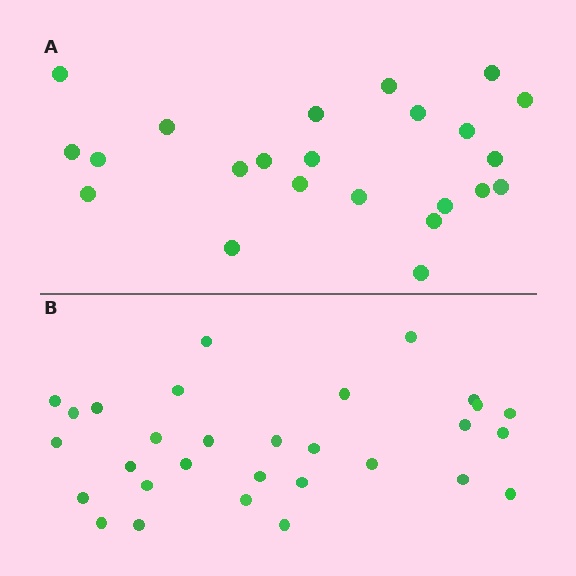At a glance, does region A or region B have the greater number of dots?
Region B (the bottom region) has more dots.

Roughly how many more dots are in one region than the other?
Region B has roughly 8 or so more dots than region A.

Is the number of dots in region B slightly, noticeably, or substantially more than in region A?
Region B has noticeably more, but not dramatically so. The ratio is roughly 1.3 to 1.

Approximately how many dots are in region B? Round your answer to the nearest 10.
About 30 dots.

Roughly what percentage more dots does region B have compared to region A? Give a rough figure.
About 30% more.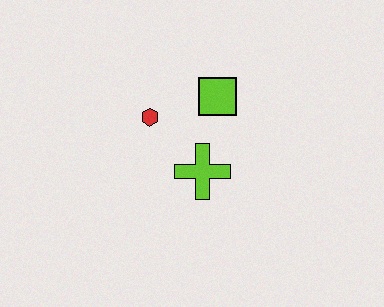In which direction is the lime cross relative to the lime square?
The lime cross is below the lime square.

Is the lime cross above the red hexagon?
No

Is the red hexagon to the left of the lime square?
Yes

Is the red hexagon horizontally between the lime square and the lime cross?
No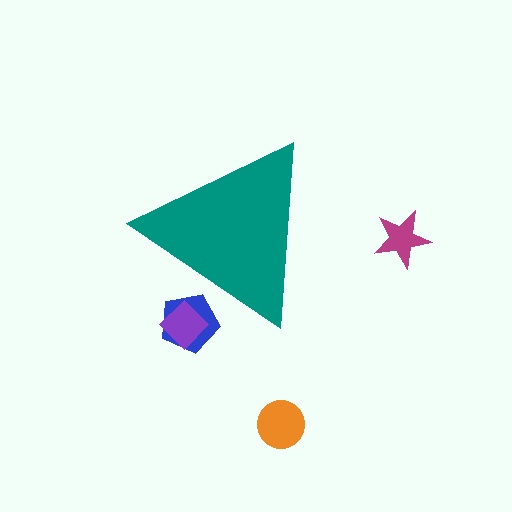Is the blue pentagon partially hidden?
Yes, the blue pentagon is partially hidden behind the teal triangle.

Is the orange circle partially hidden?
No, the orange circle is fully visible.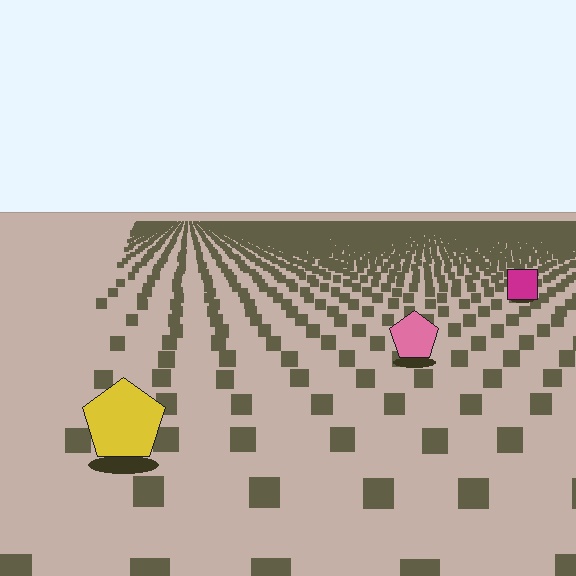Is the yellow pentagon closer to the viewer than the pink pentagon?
Yes. The yellow pentagon is closer — you can tell from the texture gradient: the ground texture is coarser near it.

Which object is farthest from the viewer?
The magenta square is farthest from the viewer. It appears smaller and the ground texture around it is denser.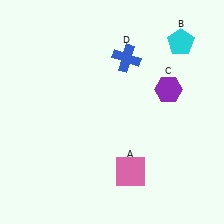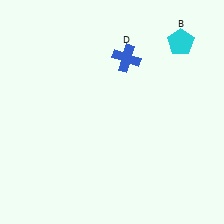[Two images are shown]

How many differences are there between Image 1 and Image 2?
There are 2 differences between the two images.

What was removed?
The purple hexagon (C), the pink square (A) were removed in Image 2.